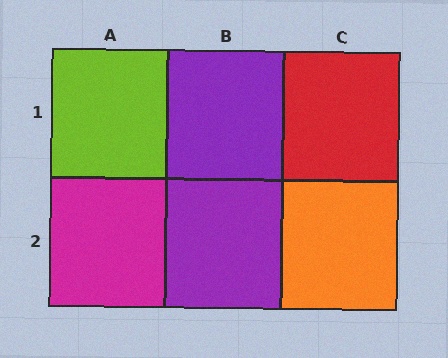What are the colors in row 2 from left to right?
Magenta, purple, orange.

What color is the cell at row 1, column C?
Red.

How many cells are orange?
1 cell is orange.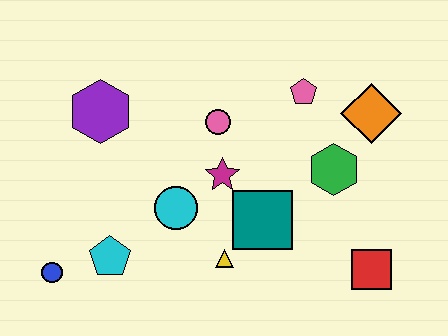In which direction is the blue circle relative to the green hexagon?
The blue circle is to the left of the green hexagon.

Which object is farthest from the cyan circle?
The orange diamond is farthest from the cyan circle.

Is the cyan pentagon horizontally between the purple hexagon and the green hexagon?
Yes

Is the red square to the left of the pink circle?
No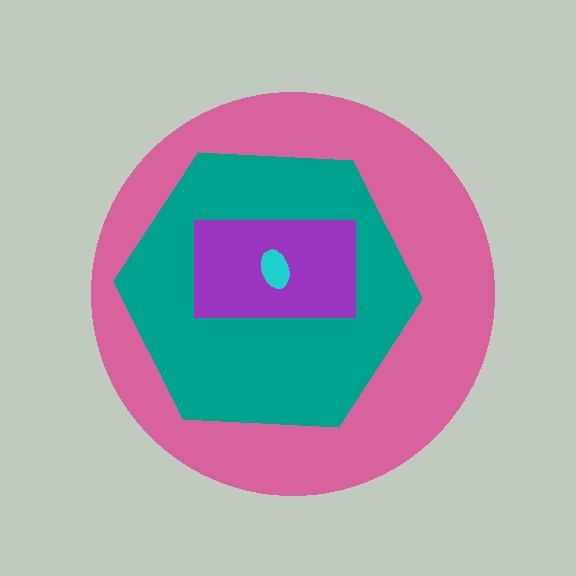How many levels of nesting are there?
4.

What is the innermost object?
The cyan ellipse.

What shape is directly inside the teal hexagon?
The purple rectangle.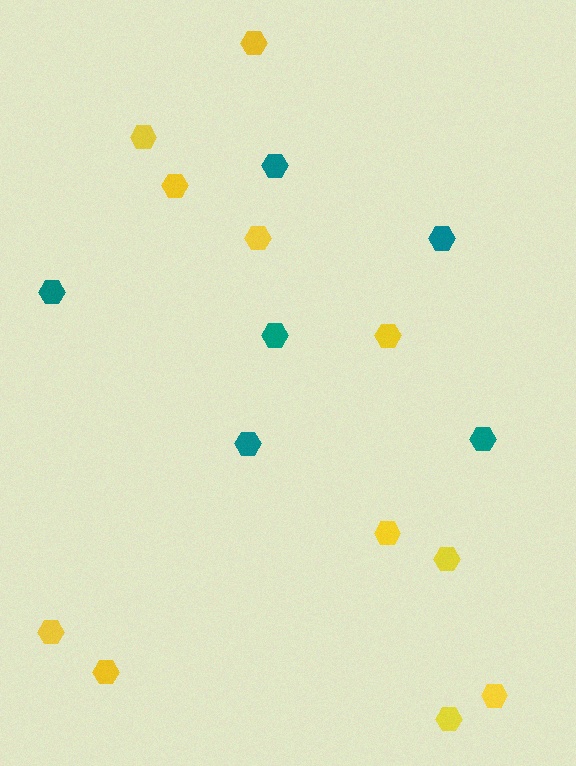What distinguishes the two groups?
There are 2 groups: one group of teal hexagons (6) and one group of yellow hexagons (11).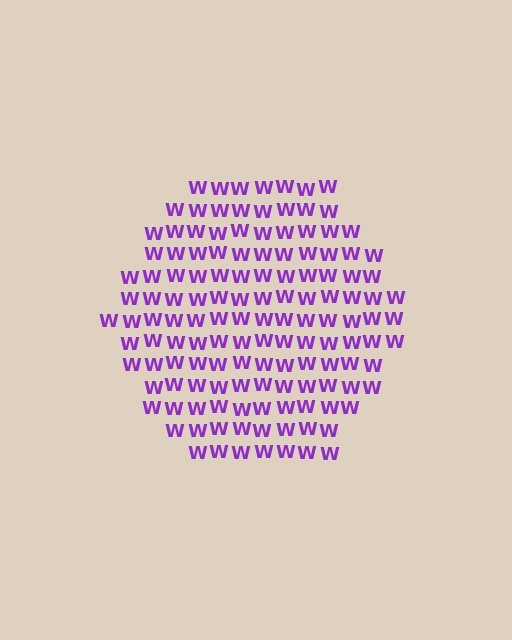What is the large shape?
The large shape is a hexagon.